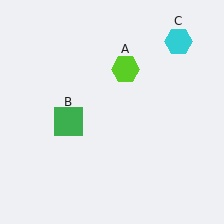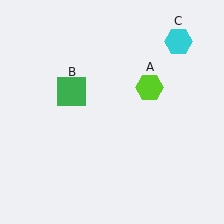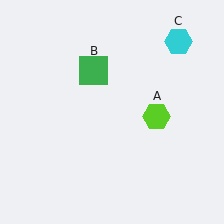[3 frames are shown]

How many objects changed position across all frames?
2 objects changed position: lime hexagon (object A), green square (object B).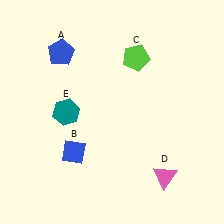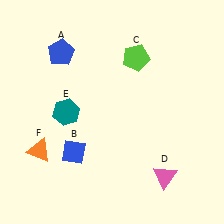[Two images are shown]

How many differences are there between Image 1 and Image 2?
There is 1 difference between the two images.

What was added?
An orange triangle (F) was added in Image 2.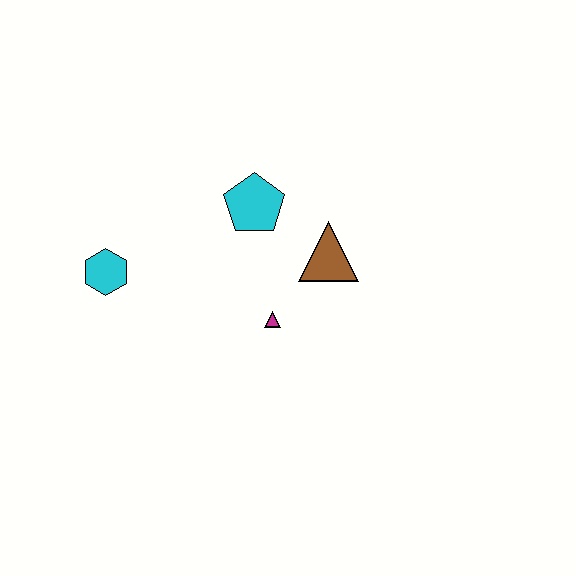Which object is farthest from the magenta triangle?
The cyan hexagon is farthest from the magenta triangle.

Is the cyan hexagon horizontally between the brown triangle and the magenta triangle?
No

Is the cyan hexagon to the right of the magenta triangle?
No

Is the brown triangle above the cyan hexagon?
Yes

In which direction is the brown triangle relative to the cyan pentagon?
The brown triangle is to the right of the cyan pentagon.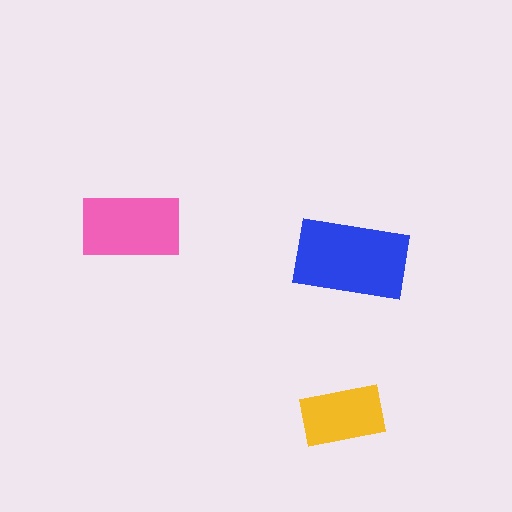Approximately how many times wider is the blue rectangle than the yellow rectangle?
About 1.5 times wider.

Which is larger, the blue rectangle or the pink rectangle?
The blue one.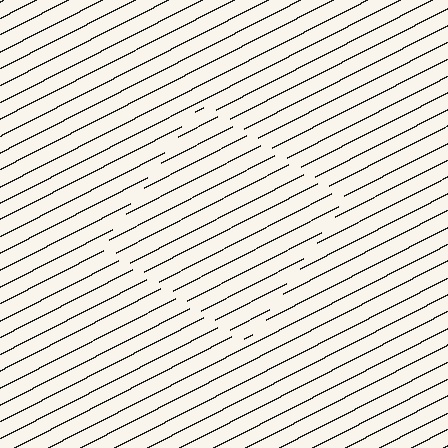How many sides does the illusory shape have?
4 sides — the line-ends trace a square.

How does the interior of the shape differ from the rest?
The interior of the shape contains the same grating, shifted by half a period — the contour is defined by the phase discontinuity where line-ends from the inner and outer gratings abut.